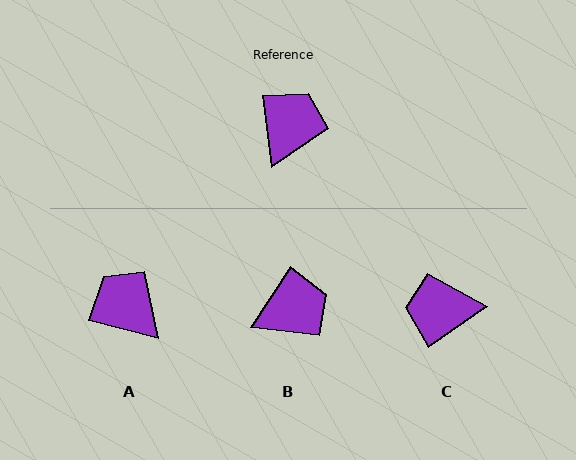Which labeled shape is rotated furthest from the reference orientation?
C, about 118 degrees away.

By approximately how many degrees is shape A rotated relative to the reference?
Approximately 68 degrees counter-clockwise.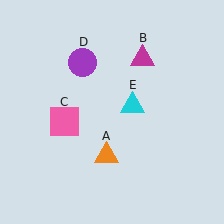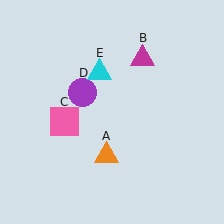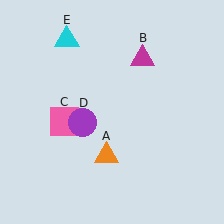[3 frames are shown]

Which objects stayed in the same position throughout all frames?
Orange triangle (object A) and magenta triangle (object B) and pink square (object C) remained stationary.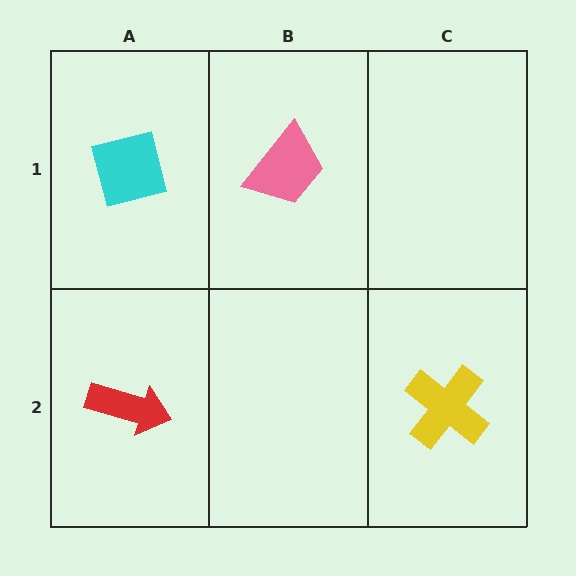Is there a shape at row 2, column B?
No, that cell is empty.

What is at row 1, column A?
A cyan square.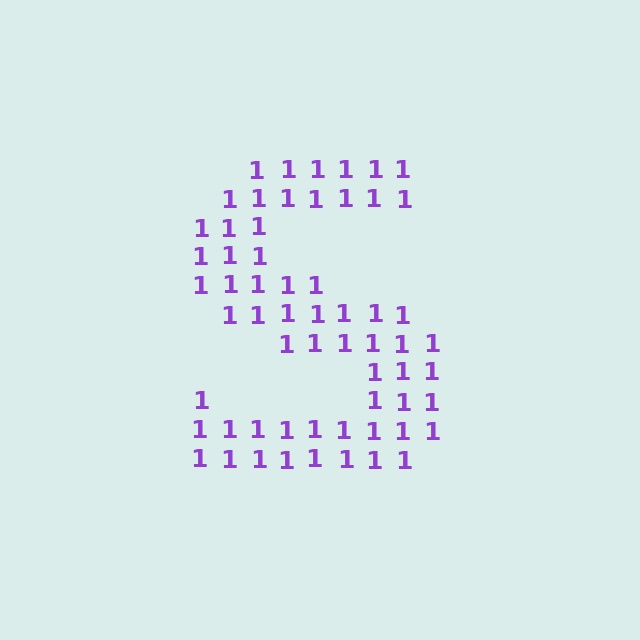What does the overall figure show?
The overall figure shows the letter S.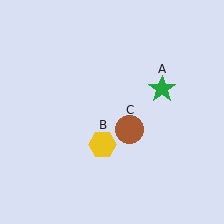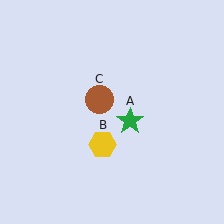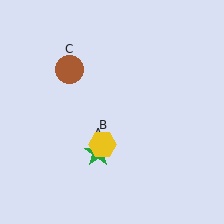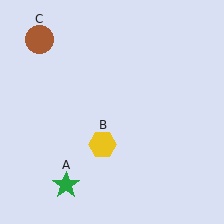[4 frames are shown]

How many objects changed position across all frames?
2 objects changed position: green star (object A), brown circle (object C).